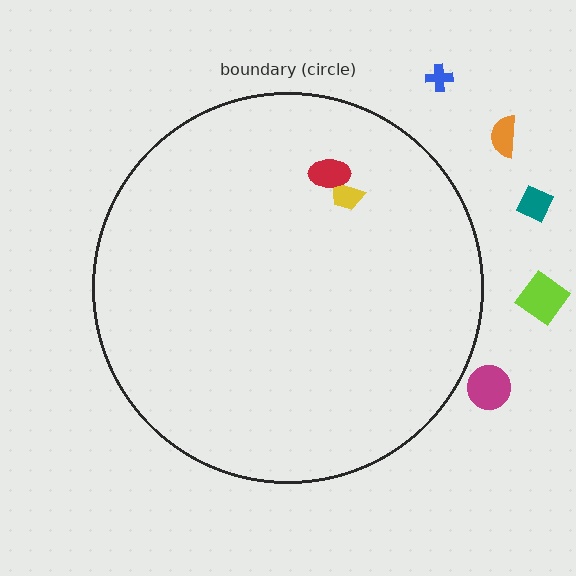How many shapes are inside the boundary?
2 inside, 5 outside.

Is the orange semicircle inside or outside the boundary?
Outside.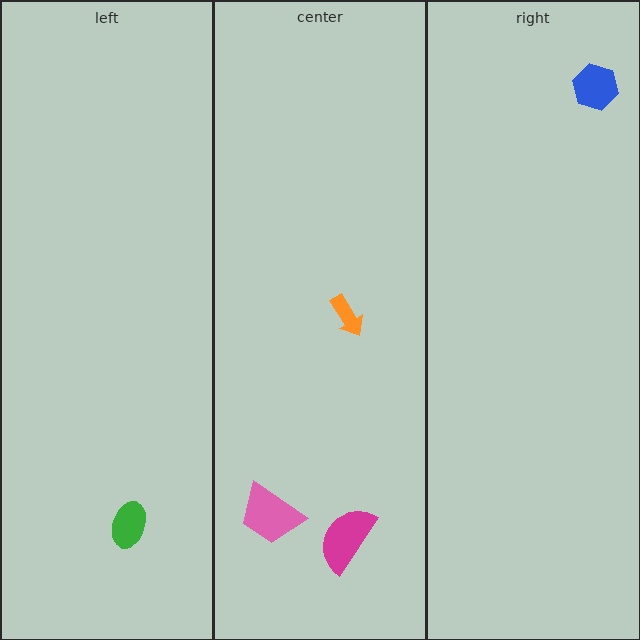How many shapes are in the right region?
1.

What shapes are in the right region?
The blue hexagon.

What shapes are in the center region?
The orange arrow, the pink trapezoid, the magenta semicircle.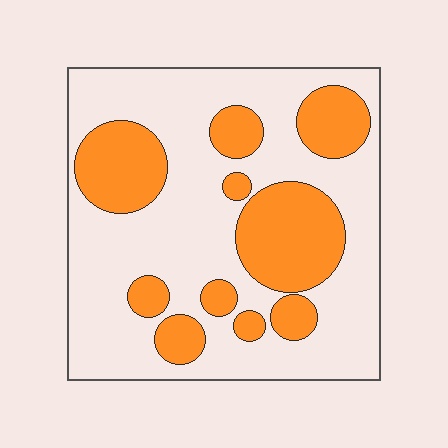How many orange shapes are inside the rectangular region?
10.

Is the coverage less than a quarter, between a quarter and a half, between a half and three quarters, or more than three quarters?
Between a quarter and a half.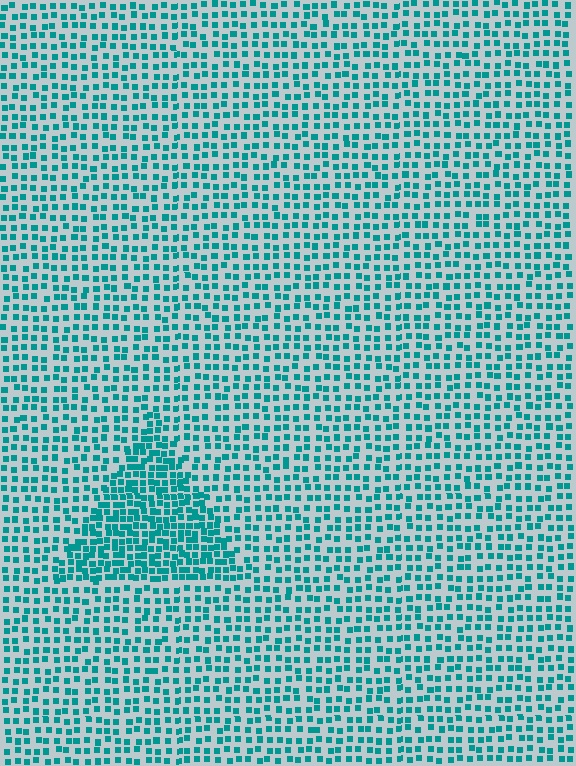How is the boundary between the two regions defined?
The boundary is defined by a change in element density (approximately 1.9x ratio). All elements are the same color, size, and shape.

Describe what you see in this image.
The image contains small teal elements arranged at two different densities. A triangle-shaped region is visible where the elements are more densely packed than the surrounding area.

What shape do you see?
I see a triangle.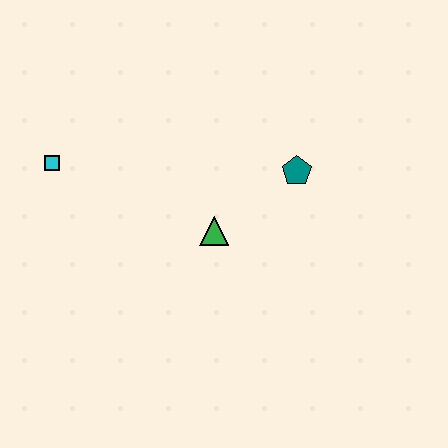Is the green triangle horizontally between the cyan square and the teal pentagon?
Yes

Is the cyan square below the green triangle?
No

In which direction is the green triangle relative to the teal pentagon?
The green triangle is to the left of the teal pentagon.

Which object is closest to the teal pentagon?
The green triangle is closest to the teal pentagon.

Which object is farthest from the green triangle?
The cyan square is farthest from the green triangle.